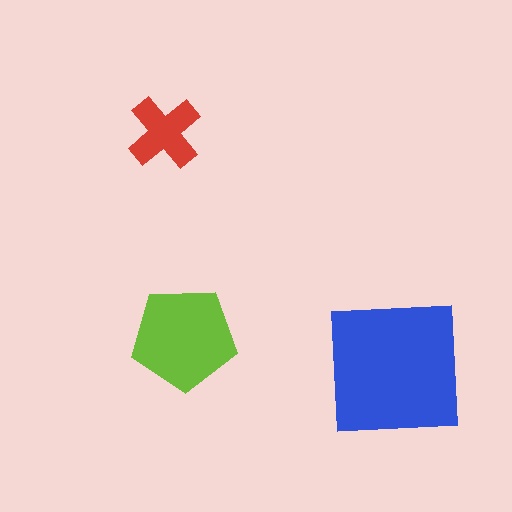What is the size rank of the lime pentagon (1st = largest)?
2nd.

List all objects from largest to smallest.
The blue square, the lime pentagon, the red cross.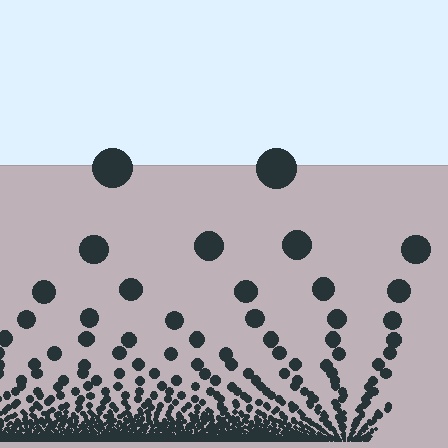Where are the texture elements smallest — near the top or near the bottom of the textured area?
Near the bottom.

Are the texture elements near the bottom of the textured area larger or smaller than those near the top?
Smaller. The gradient is inverted — elements near the bottom are smaller and denser.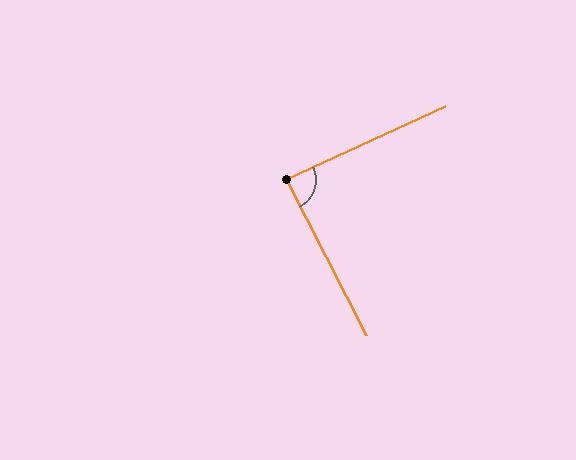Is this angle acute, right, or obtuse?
It is approximately a right angle.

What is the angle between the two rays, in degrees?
Approximately 87 degrees.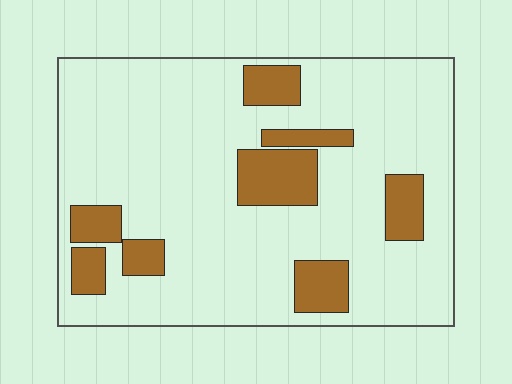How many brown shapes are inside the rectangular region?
8.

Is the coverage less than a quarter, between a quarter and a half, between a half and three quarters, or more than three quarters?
Less than a quarter.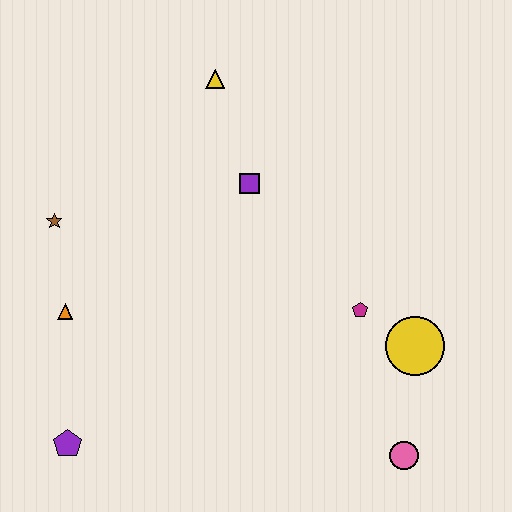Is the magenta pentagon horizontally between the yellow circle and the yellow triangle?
Yes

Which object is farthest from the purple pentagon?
The yellow triangle is farthest from the purple pentagon.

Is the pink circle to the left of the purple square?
No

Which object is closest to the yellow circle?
The magenta pentagon is closest to the yellow circle.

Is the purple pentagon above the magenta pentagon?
No